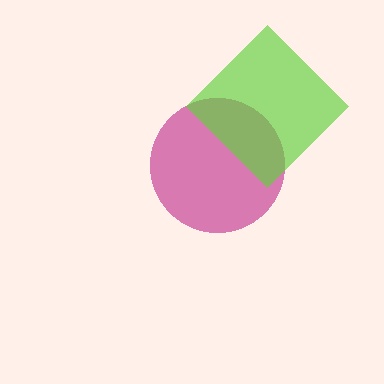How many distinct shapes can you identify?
There are 2 distinct shapes: a magenta circle, a lime diamond.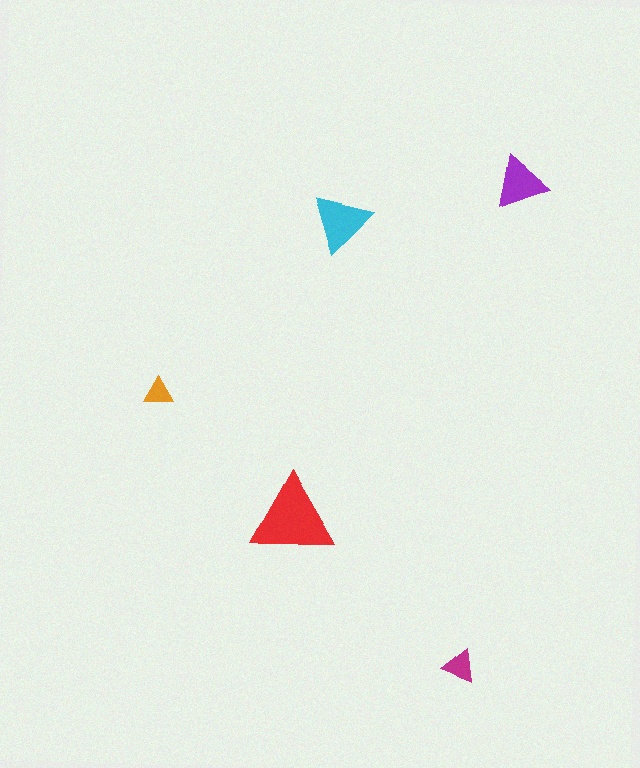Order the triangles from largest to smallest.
the red one, the cyan one, the purple one, the magenta one, the orange one.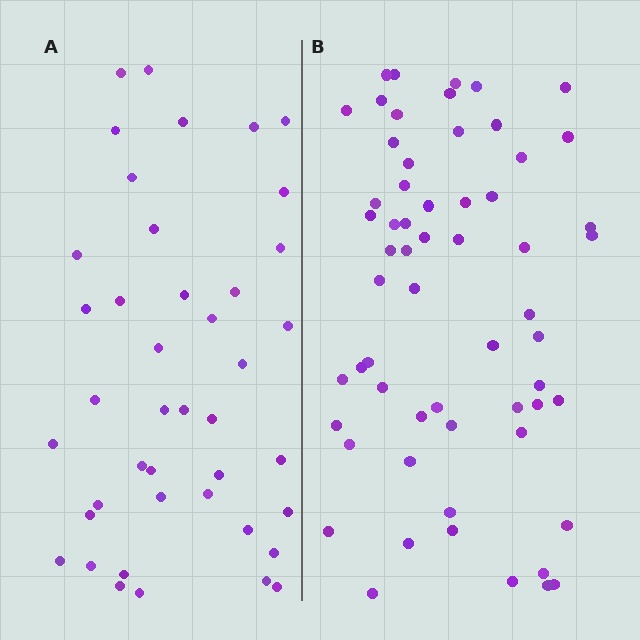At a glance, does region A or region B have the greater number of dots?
Region B (the right region) has more dots.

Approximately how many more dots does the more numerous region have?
Region B has approximately 20 more dots than region A.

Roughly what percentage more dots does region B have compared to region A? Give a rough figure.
About 45% more.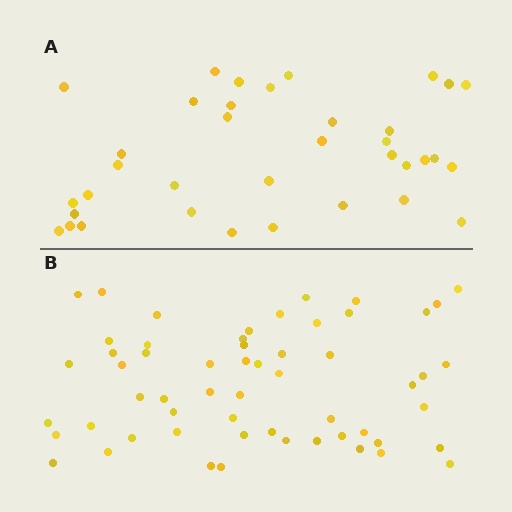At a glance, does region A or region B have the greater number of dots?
Region B (the bottom region) has more dots.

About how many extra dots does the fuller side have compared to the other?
Region B has approximately 20 more dots than region A.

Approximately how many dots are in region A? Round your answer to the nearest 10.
About 40 dots. (The exact count is 36, which rounds to 40.)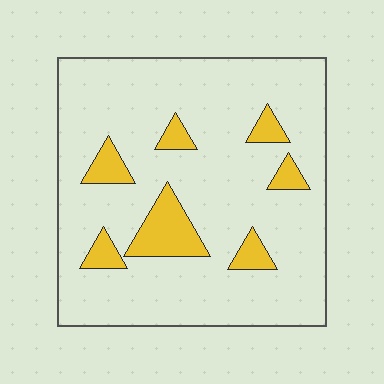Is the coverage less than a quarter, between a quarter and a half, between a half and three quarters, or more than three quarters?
Less than a quarter.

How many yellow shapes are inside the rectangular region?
7.